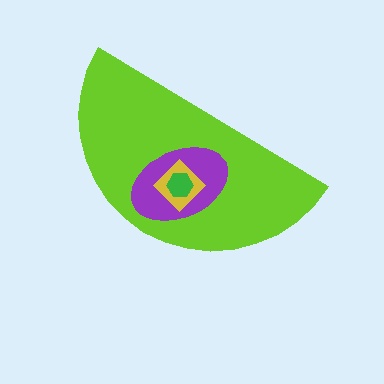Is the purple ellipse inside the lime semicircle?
Yes.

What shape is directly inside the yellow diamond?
The green hexagon.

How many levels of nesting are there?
4.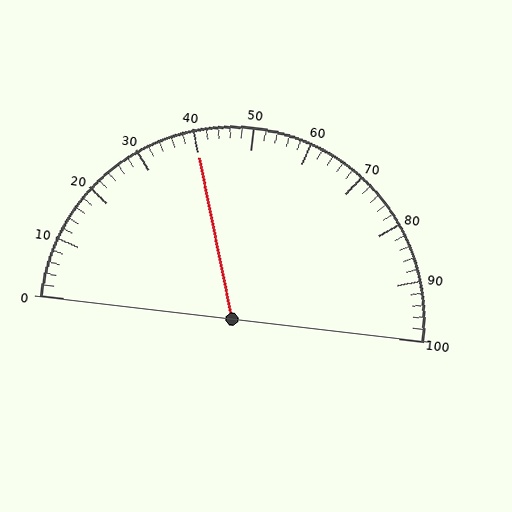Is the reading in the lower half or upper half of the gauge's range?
The reading is in the lower half of the range (0 to 100).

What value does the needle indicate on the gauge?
The needle indicates approximately 40.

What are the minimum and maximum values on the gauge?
The gauge ranges from 0 to 100.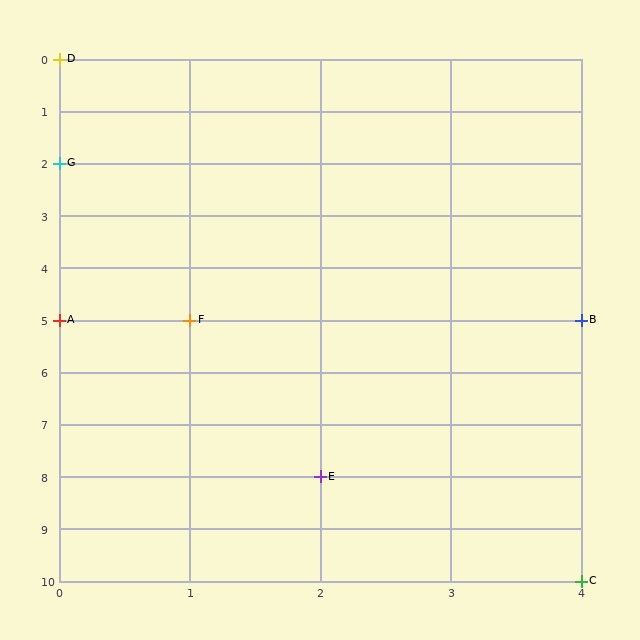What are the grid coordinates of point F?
Point F is at grid coordinates (1, 5).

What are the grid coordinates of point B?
Point B is at grid coordinates (4, 5).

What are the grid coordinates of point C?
Point C is at grid coordinates (4, 10).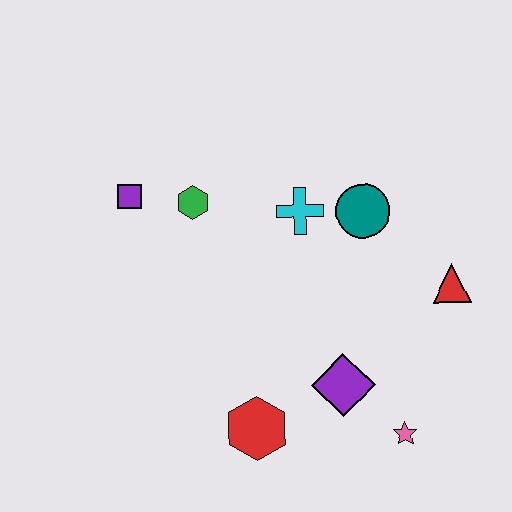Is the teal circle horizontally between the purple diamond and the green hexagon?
No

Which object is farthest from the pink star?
The purple square is farthest from the pink star.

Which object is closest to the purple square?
The green hexagon is closest to the purple square.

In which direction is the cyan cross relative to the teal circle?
The cyan cross is to the left of the teal circle.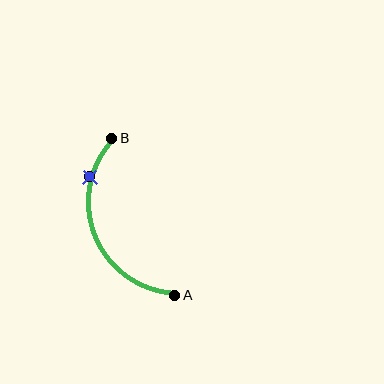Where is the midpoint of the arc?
The arc midpoint is the point on the curve farthest from the straight line joining A and B. It sits to the left of that line.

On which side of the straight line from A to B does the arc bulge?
The arc bulges to the left of the straight line connecting A and B.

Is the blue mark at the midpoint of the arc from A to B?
No. The blue mark lies on the arc but is closer to endpoint B. The arc midpoint would be at the point on the curve equidistant along the arc from both A and B.